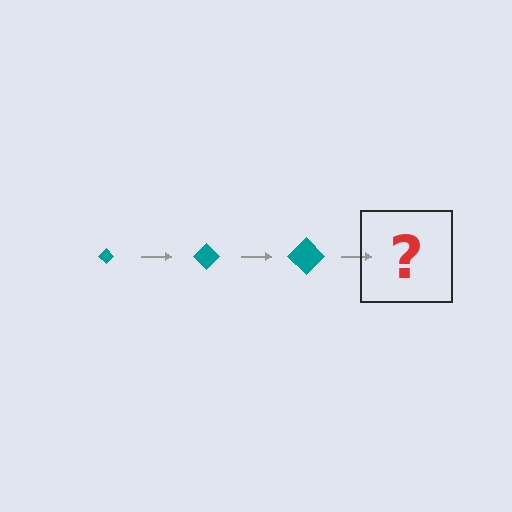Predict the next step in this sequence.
The next step is a teal diamond, larger than the previous one.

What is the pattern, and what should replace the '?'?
The pattern is that the diamond gets progressively larger each step. The '?' should be a teal diamond, larger than the previous one.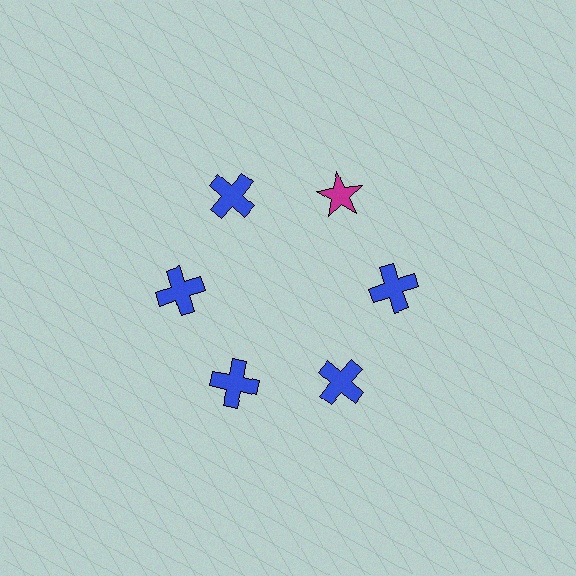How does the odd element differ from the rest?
It differs in both color (magenta instead of blue) and shape (star instead of cross).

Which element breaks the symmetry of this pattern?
The magenta star at roughly the 1 o'clock position breaks the symmetry. All other shapes are blue crosses.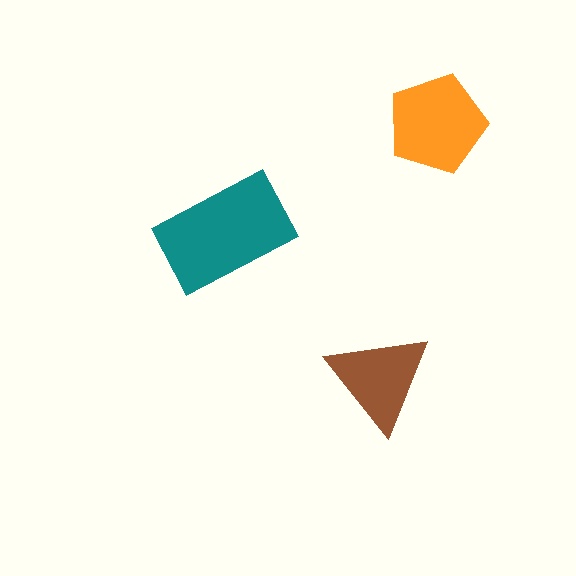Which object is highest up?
The orange pentagon is topmost.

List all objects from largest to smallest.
The teal rectangle, the orange pentagon, the brown triangle.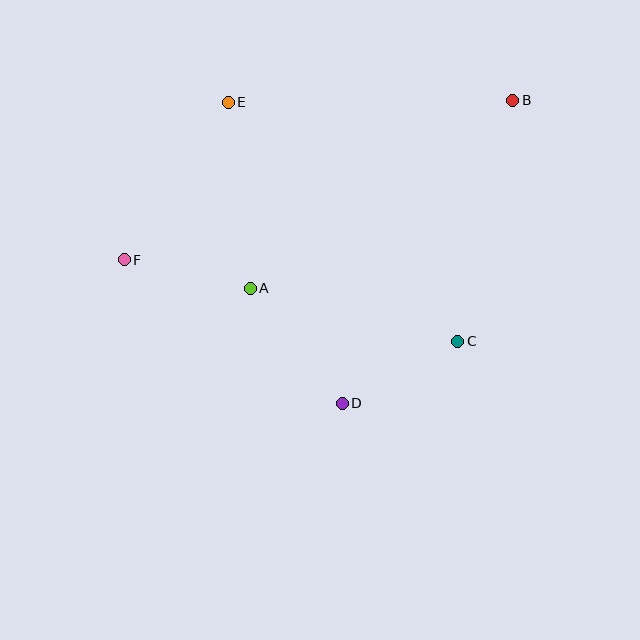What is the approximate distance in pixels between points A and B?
The distance between A and B is approximately 323 pixels.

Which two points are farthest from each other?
Points B and F are farthest from each other.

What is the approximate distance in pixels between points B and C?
The distance between B and C is approximately 247 pixels.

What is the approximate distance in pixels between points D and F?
The distance between D and F is approximately 261 pixels.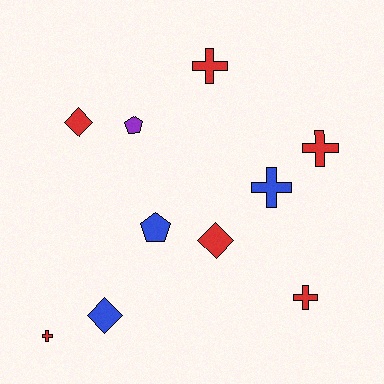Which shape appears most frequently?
Cross, with 5 objects.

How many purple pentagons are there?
There is 1 purple pentagon.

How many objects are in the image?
There are 10 objects.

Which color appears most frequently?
Red, with 6 objects.